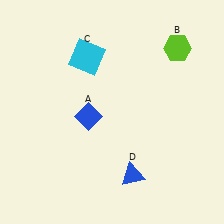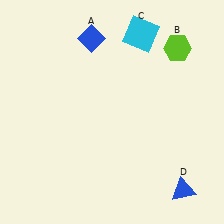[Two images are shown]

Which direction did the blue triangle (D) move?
The blue triangle (D) moved right.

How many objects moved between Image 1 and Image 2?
3 objects moved between the two images.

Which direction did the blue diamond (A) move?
The blue diamond (A) moved up.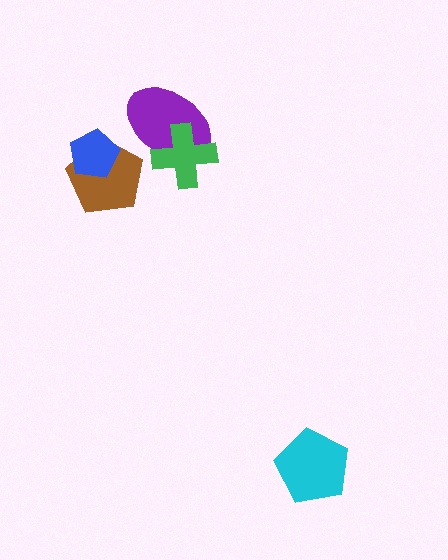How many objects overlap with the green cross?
1 object overlaps with the green cross.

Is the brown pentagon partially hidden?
Yes, it is partially covered by another shape.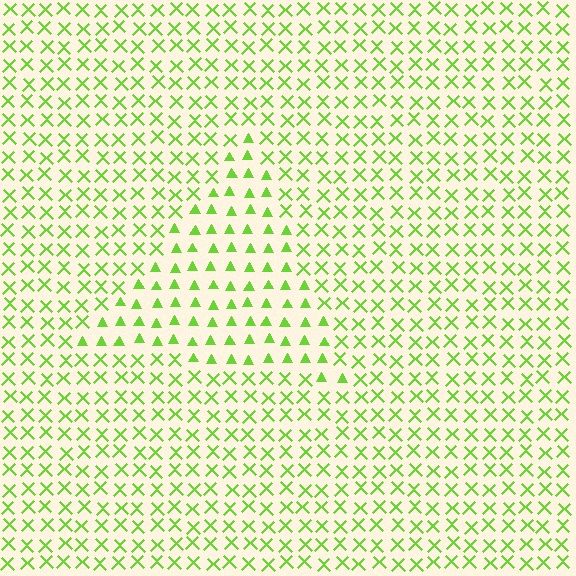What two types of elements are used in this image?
The image uses triangles inside the triangle region and X marks outside it.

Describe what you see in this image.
The image is filled with small lime elements arranged in a uniform grid. A triangle-shaped region contains triangles, while the surrounding area contains X marks. The boundary is defined purely by the change in element shape.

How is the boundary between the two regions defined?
The boundary is defined by a change in element shape: triangles inside vs. X marks outside. All elements share the same color and spacing.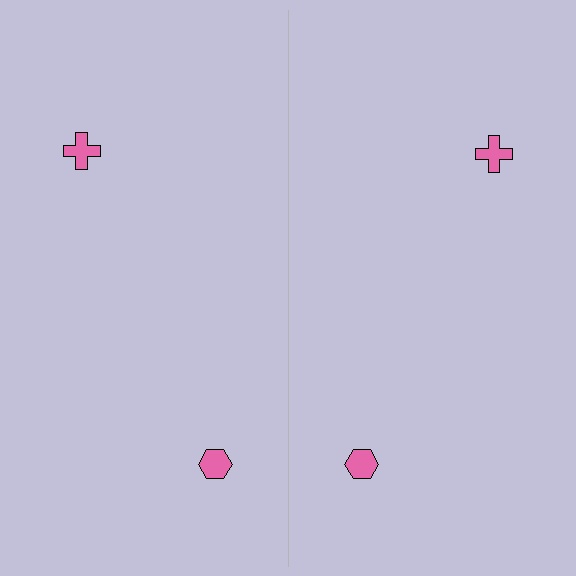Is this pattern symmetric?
Yes, this pattern has bilateral (reflection) symmetry.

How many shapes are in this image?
There are 4 shapes in this image.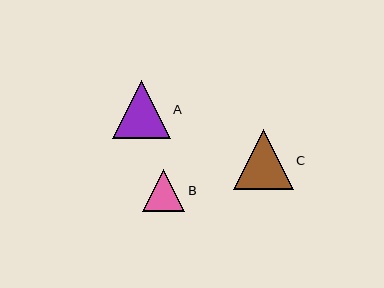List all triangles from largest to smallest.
From largest to smallest: C, A, B.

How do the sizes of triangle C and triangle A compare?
Triangle C and triangle A are approximately the same size.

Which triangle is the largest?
Triangle C is the largest with a size of approximately 60 pixels.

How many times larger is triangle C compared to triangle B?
Triangle C is approximately 1.4 times the size of triangle B.